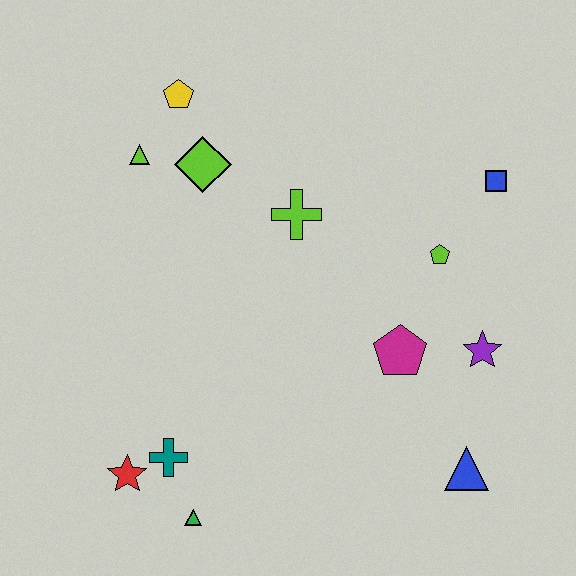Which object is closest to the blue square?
The lime pentagon is closest to the blue square.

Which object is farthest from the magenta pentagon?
The yellow pentagon is farthest from the magenta pentagon.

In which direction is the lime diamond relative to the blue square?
The lime diamond is to the left of the blue square.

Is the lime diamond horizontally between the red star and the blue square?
Yes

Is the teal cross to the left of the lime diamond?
Yes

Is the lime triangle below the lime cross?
No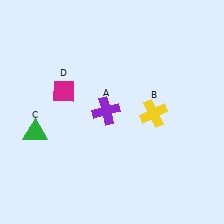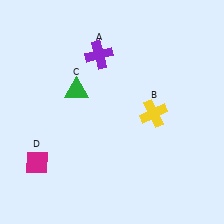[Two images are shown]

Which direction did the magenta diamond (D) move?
The magenta diamond (D) moved down.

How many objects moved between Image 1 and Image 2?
3 objects moved between the two images.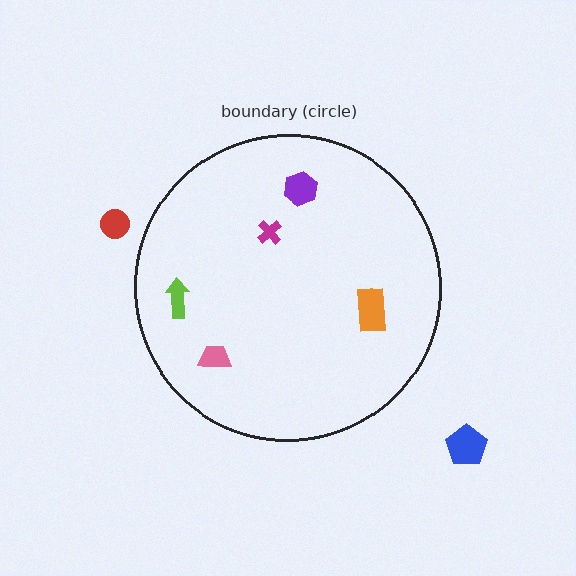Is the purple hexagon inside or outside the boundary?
Inside.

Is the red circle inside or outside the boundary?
Outside.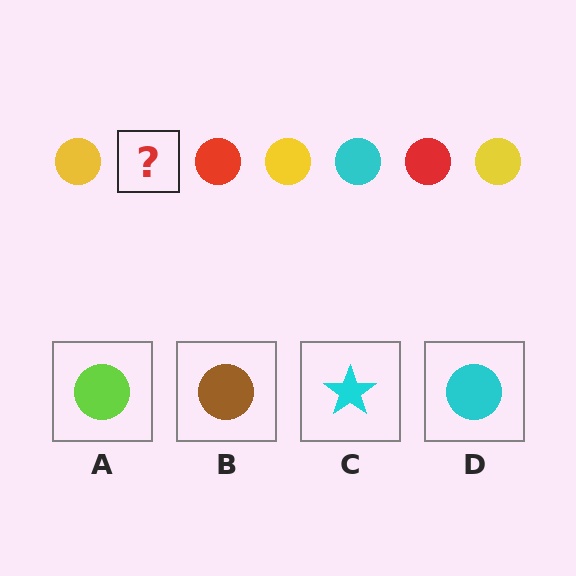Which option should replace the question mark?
Option D.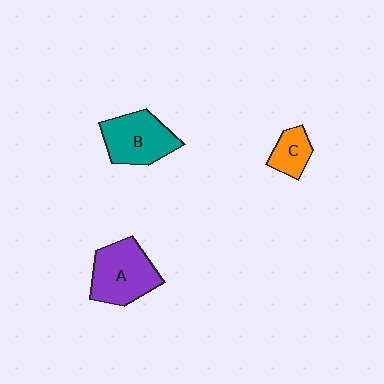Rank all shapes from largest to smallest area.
From largest to smallest: A (purple), B (teal), C (orange).